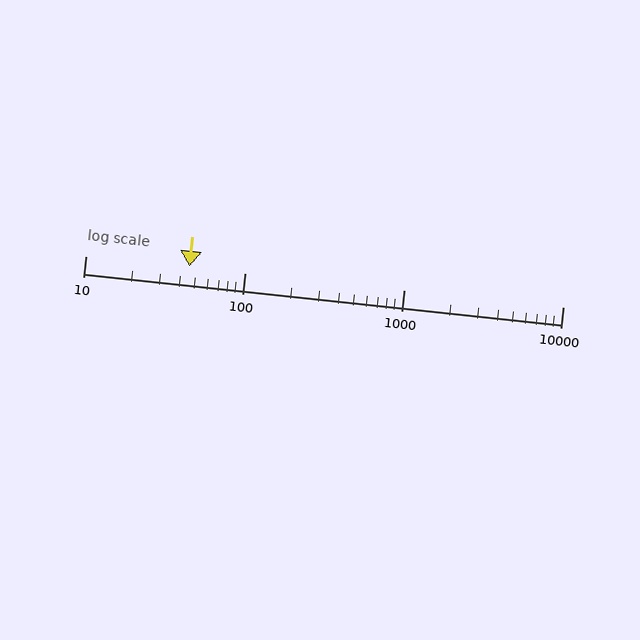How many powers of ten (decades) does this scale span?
The scale spans 3 decades, from 10 to 10000.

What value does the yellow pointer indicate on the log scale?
The pointer indicates approximately 45.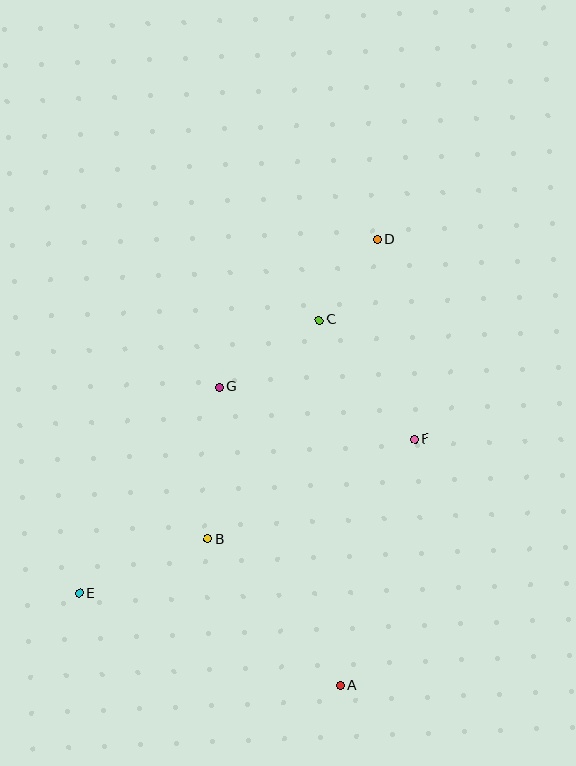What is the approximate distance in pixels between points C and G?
The distance between C and G is approximately 120 pixels.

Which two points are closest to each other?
Points C and D are closest to each other.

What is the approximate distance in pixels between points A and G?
The distance between A and G is approximately 322 pixels.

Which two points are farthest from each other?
Points D and E are farthest from each other.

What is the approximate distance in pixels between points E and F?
The distance between E and F is approximately 369 pixels.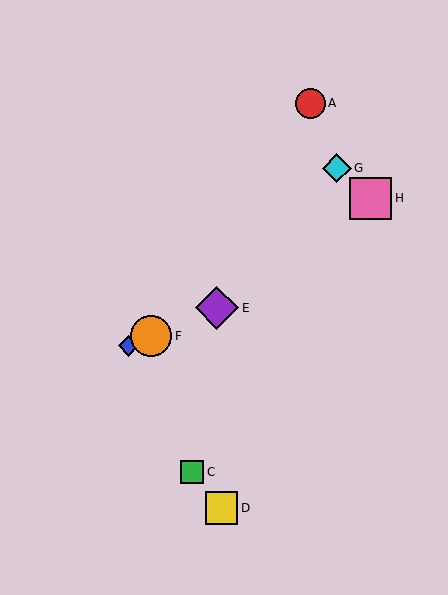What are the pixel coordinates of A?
Object A is at (310, 103).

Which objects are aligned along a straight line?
Objects B, E, F are aligned along a straight line.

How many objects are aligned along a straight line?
3 objects (B, E, F) are aligned along a straight line.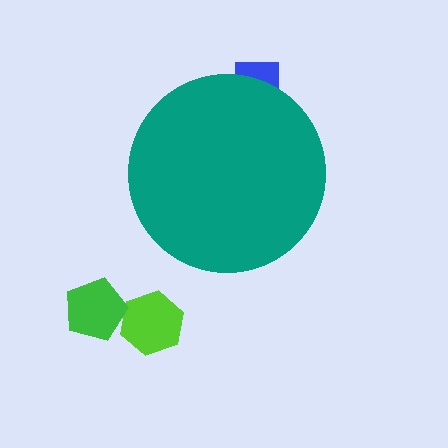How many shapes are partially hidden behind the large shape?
1 shape is partially hidden.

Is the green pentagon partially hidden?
No, the green pentagon is fully visible.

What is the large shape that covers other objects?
A teal circle.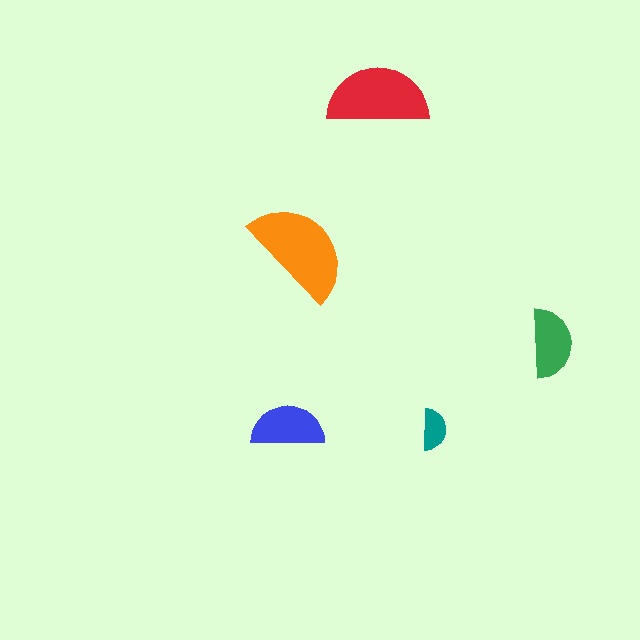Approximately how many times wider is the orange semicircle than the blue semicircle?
About 1.5 times wider.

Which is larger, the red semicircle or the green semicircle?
The red one.